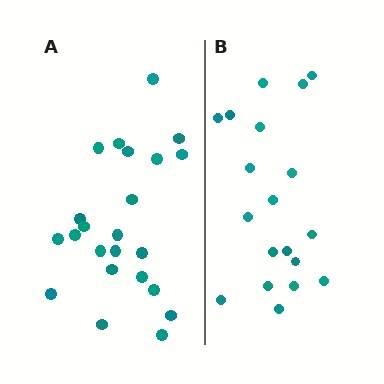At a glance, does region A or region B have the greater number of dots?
Region A (the left region) has more dots.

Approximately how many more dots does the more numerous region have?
Region A has about 4 more dots than region B.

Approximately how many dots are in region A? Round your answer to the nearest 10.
About 20 dots. (The exact count is 23, which rounds to 20.)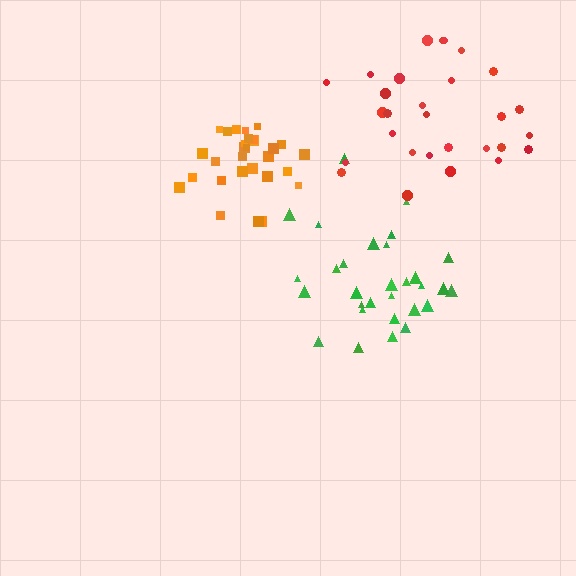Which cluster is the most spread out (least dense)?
Red.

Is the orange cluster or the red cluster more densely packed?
Orange.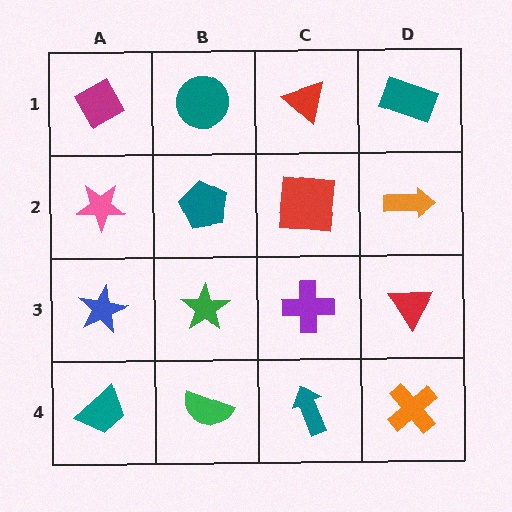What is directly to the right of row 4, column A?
A green semicircle.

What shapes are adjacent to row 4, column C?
A purple cross (row 3, column C), a green semicircle (row 4, column B), an orange cross (row 4, column D).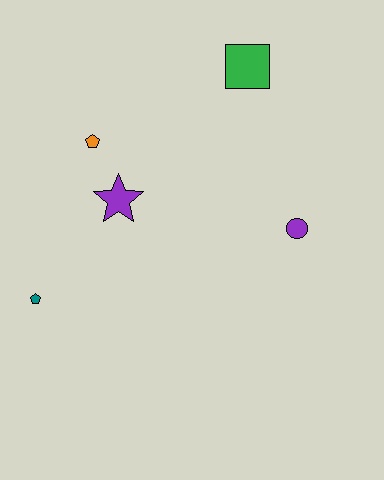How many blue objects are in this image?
There are no blue objects.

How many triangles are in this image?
There are no triangles.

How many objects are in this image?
There are 5 objects.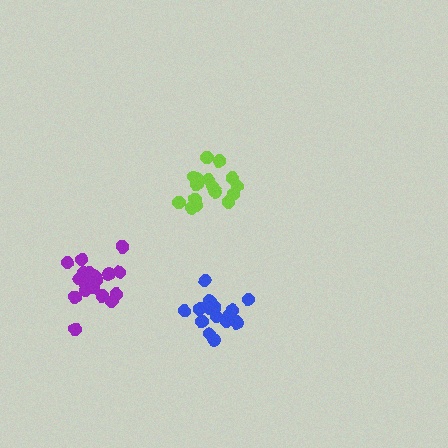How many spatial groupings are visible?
There are 3 spatial groupings.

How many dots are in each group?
Group 1: 16 dots, Group 2: 19 dots, Group 3: 16 dots (51 total).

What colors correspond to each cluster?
The clusters are colored: blue, purple, lime.